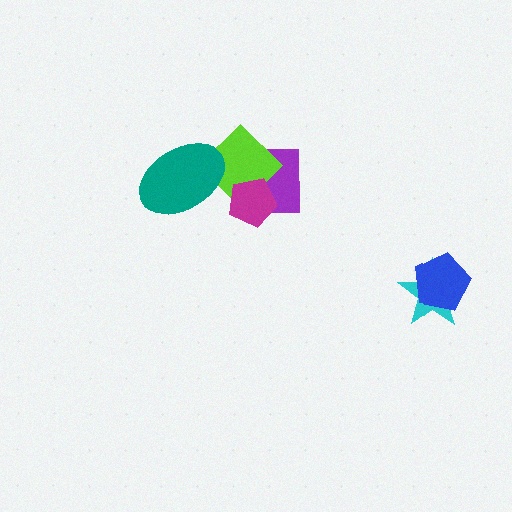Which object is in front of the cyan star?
The blue pentagon is in front of the cyan star.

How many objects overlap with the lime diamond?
3 objects overlap with the lime diamond.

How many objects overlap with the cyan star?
1 object overlaps with the cyan star.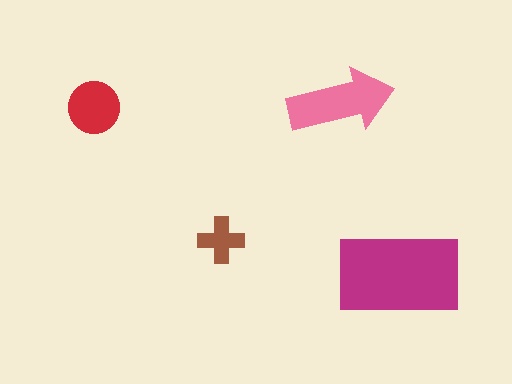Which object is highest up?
The pink arrow is topmost.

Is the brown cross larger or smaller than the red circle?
Smaller.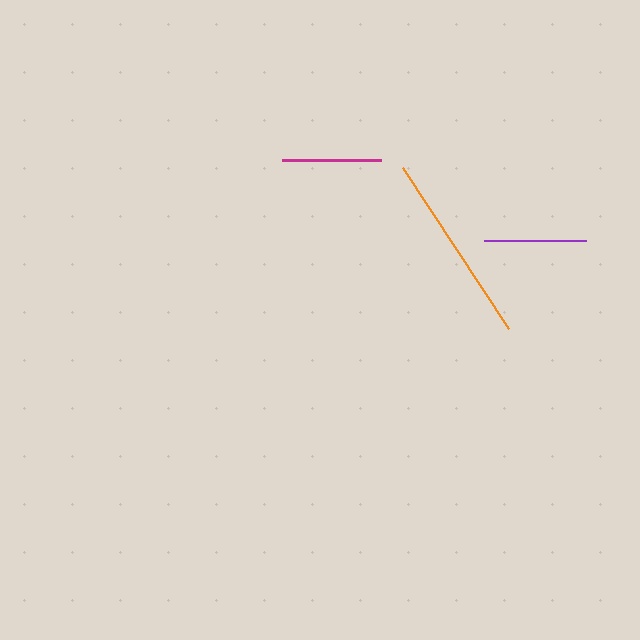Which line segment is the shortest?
The magenta line is the shortest at approximately 99 pixels.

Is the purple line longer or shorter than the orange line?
The orange line is longer than the purple line.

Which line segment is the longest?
The orange line is the longest at approximately 193 pixels.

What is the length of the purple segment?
The purple segment is approximately 103 pixels long.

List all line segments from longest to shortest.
From longest to shortest: orange, purple, magenta.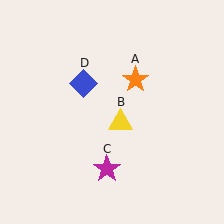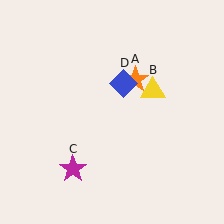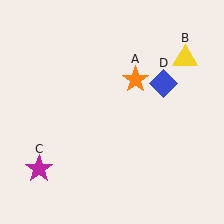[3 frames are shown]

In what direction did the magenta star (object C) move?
The magenta star (object C) moved left.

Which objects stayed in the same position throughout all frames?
Orange star (object A) remained stationary.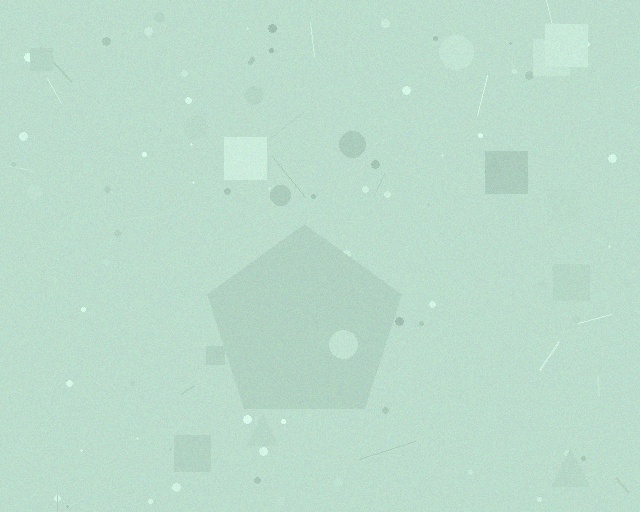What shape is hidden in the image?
A pentagon is hidden in the image.